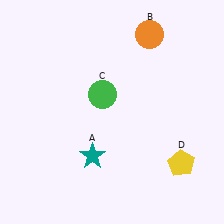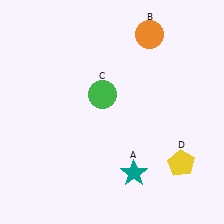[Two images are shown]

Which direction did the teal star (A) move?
The teal star (A) moved right.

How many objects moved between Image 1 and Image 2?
1 object moved between the two images.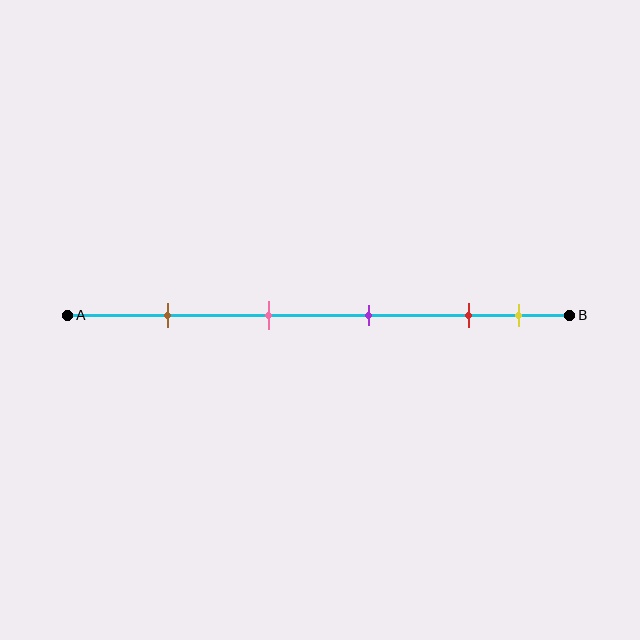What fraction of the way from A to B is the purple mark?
The purple mark is approximately 60% (0.6) of the way from A to B.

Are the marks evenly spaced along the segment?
No, the marks are not evenly spaced.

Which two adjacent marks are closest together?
The red and yellow marks are the closest adjacent pair.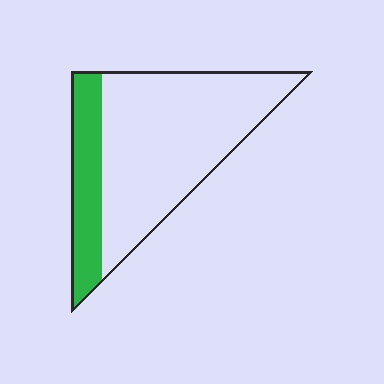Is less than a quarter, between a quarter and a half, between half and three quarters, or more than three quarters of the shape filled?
Less than a quarter.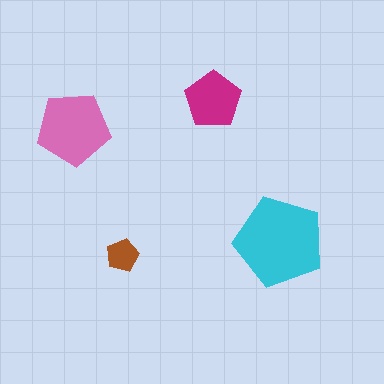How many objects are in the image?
There are 4 objects in the image.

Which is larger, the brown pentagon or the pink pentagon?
The pink one.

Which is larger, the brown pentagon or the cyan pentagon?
The cyan one.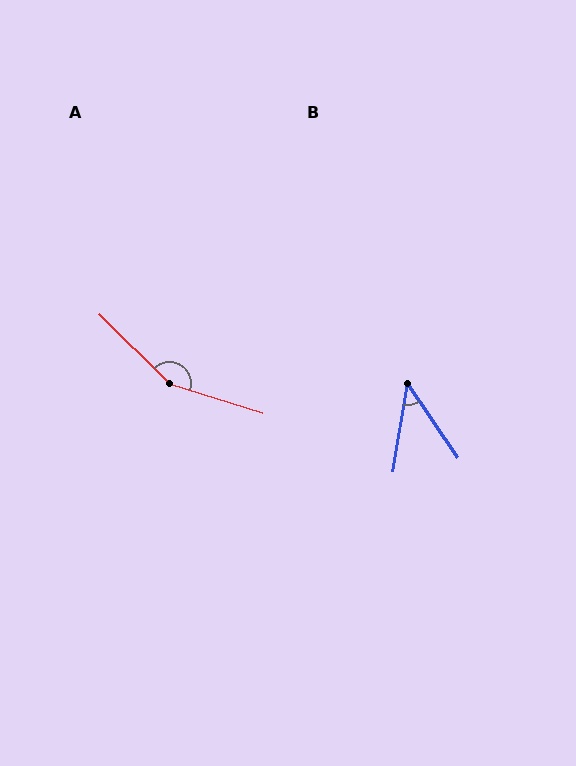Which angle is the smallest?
B, at approximately 43 degrees.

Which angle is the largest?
A, at approximately 153 degrees.